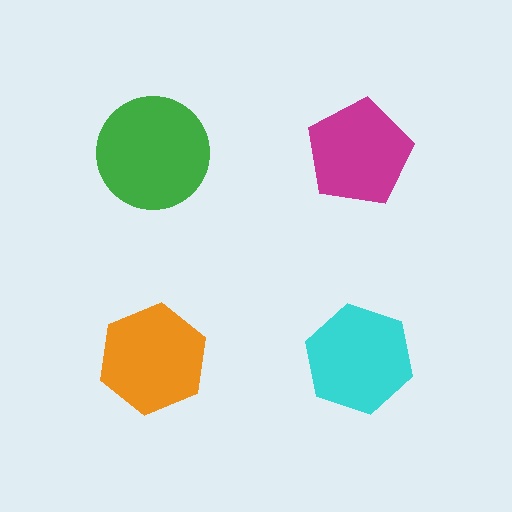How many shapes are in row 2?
2 shapes.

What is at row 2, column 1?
An orange hexagon.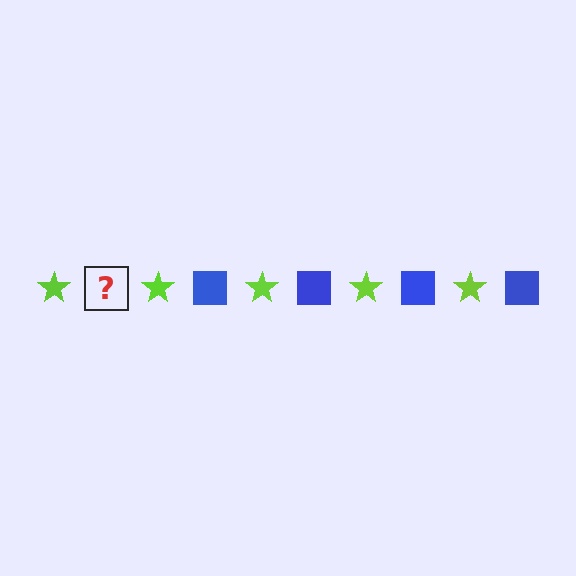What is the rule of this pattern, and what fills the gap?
The rule is that the pattern alternates between lime star and blue square. The gap should be filled with a blue square.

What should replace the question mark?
The question mark should be replaced with a blue square.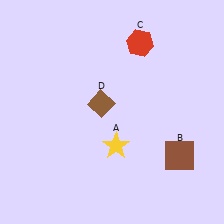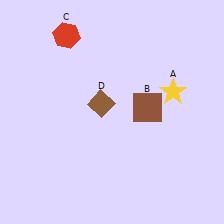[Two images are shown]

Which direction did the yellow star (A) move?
The yellow star (A) moved right.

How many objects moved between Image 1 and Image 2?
3 objects moved between the two images.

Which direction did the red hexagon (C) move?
The red hexagon (C) moved left.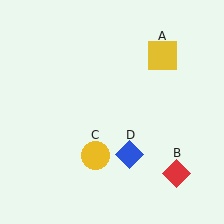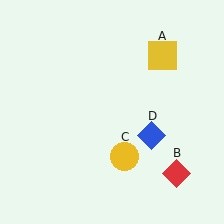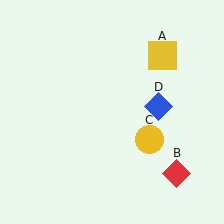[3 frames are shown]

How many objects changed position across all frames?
2 objects changed position: yellow circle (object C), blue diamond (object D).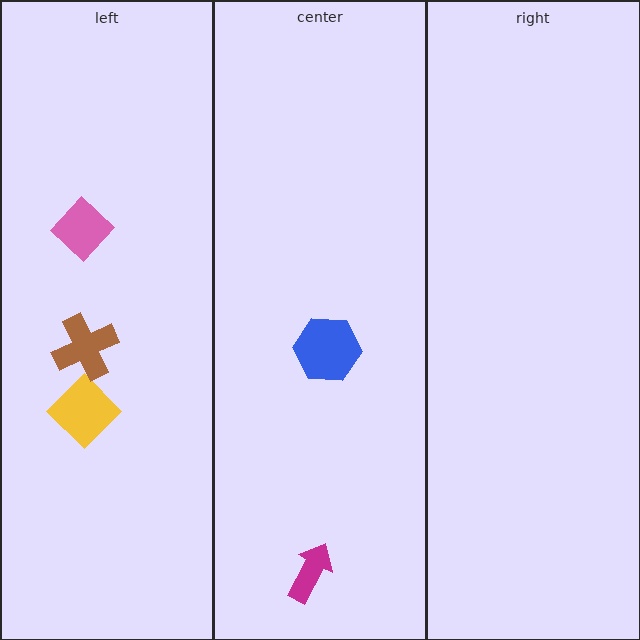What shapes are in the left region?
The pink diamond, the yellow diamond, the brown cross.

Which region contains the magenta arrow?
The center region.